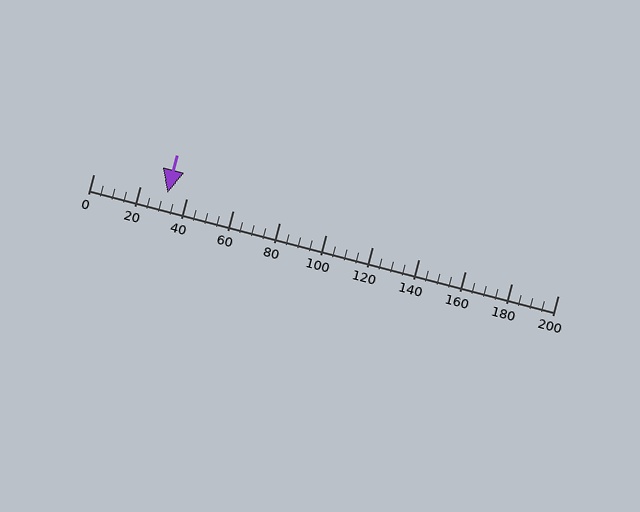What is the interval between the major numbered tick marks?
The major tick marks are spaced 20 units apart.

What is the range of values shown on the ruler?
The ruler shows values from 0 to 200.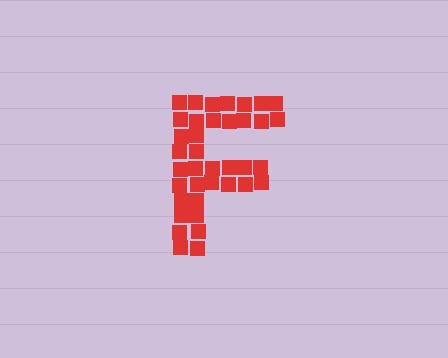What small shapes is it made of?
It is made of small squares.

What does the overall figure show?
The overall figure shows the letter F.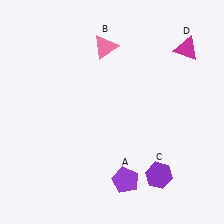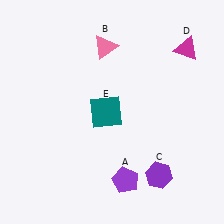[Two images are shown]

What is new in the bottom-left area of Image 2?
A teal square (E) was added in the bottom-left area of Image 2.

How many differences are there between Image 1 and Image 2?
There is 1 difference between the two images.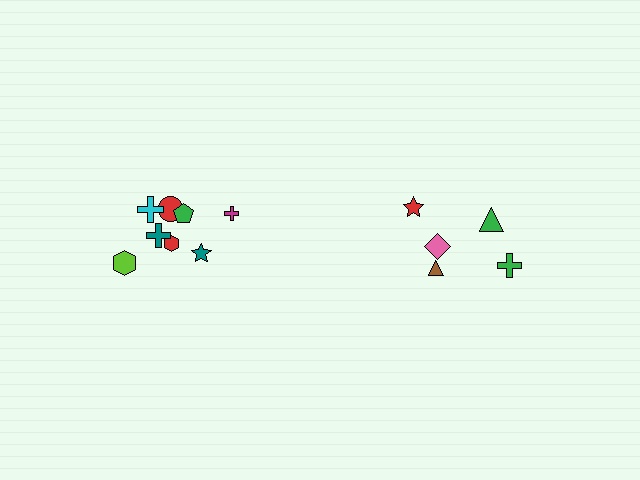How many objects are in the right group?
There are 5 objects.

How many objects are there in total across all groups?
There are 13 objects.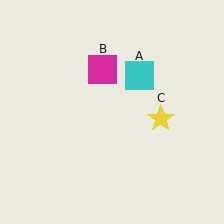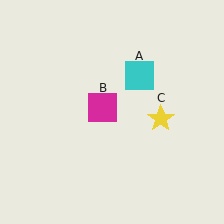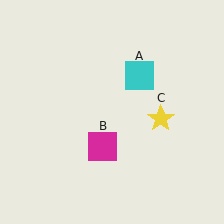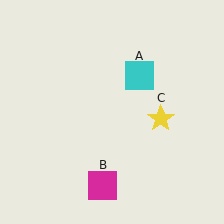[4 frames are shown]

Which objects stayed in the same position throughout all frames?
Cyan square (object A) and yellow star (object C) remained stationary.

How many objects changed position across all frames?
1 object changed position: magenta square (object B).